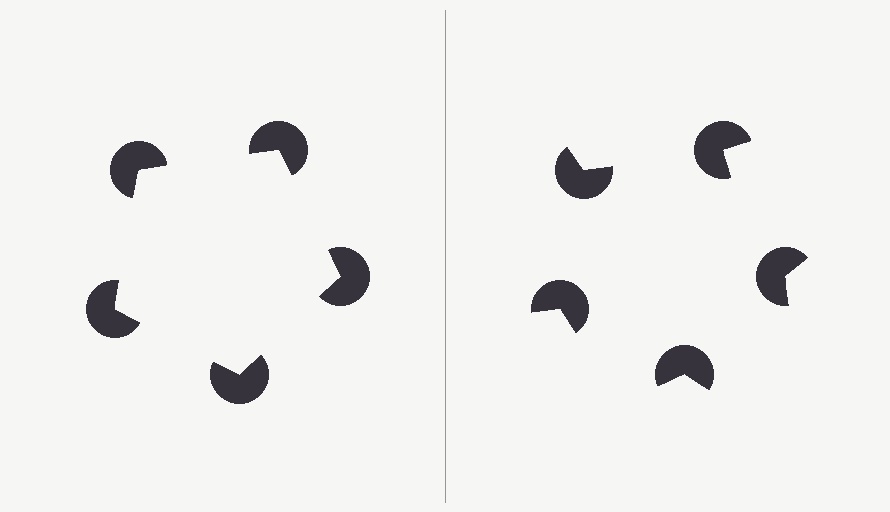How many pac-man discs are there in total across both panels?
10 — 5 on each side.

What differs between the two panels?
The pac-man discs are positioned identically on both sides; only the wedge orientations differ. On the left they align to a pentagon; on the right they are misaligned.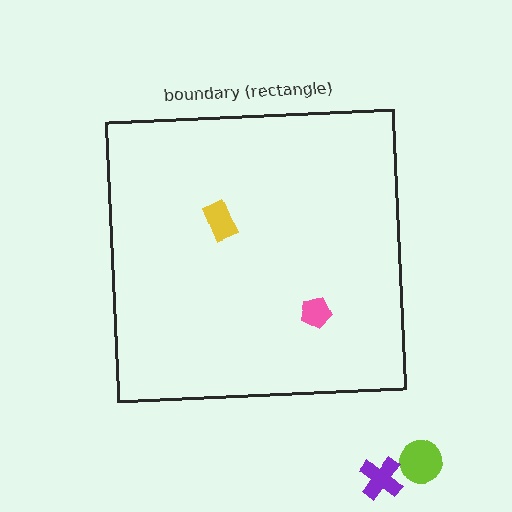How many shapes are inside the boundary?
2 inside, 2 outside.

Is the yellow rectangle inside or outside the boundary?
Inside.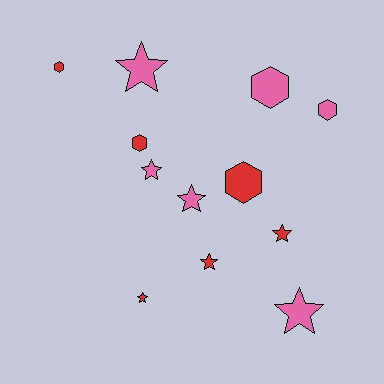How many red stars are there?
There are 3 red stars.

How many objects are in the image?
There are 12 objects.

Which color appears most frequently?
Pink, with 6 objects.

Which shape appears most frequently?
Star, with 7 objects.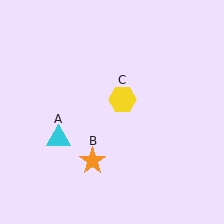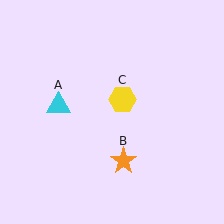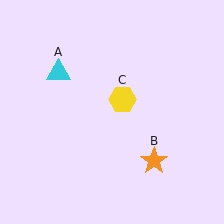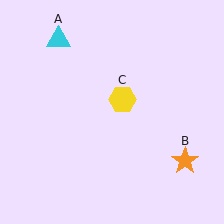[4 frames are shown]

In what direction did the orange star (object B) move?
The orange star (object B) moved right.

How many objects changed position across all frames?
2 objects changed position: cyan triangle (object A), orange star (object B).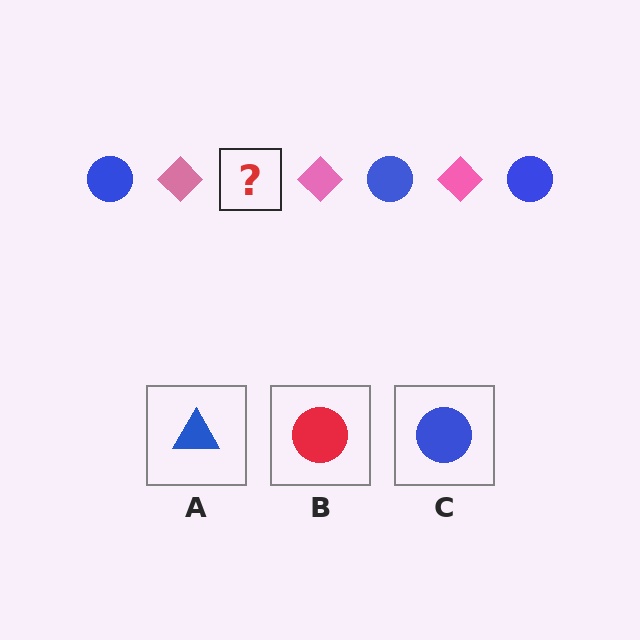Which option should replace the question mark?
Option C.